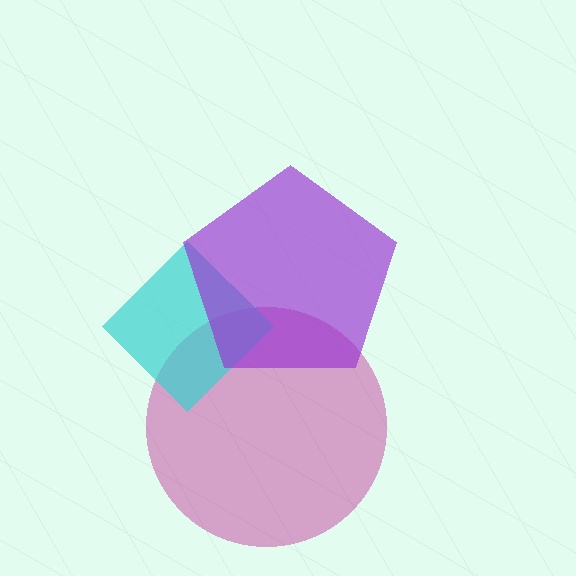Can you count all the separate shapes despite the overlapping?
Yes, there are 3 separate shapes.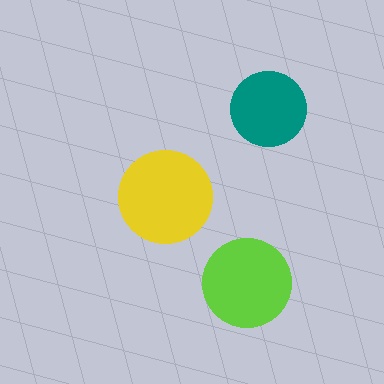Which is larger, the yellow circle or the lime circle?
The yellow one.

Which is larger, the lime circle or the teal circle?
The lime one.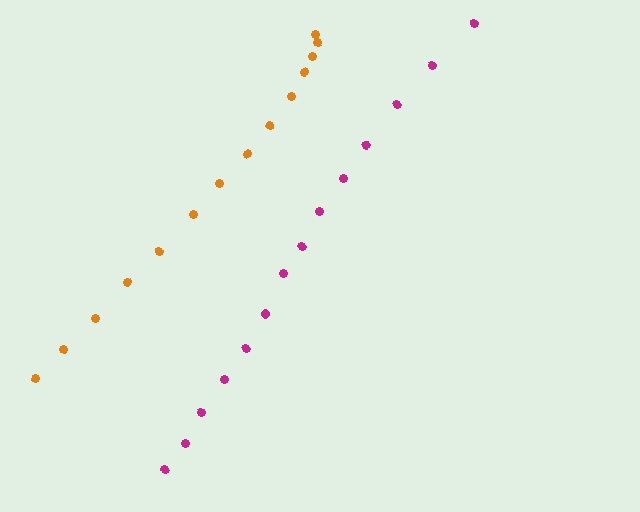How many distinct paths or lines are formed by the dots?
There are 2 distinct paths.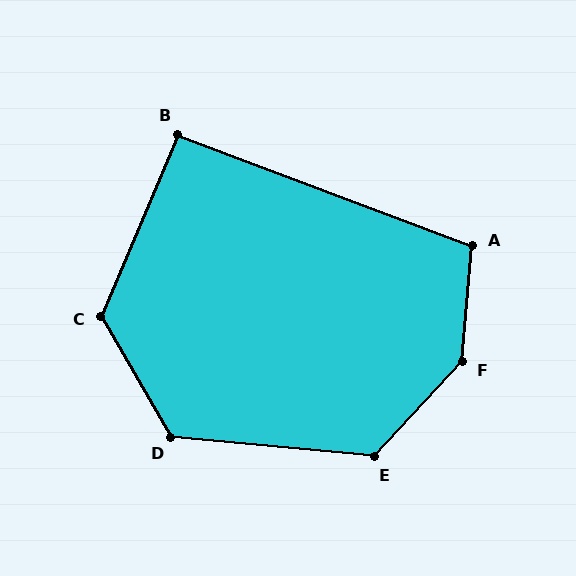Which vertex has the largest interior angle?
F, at approximately 142 degrees.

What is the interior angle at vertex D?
Approximately 126 degrees (obtuse).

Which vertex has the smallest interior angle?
B, at approximately 92 degrees.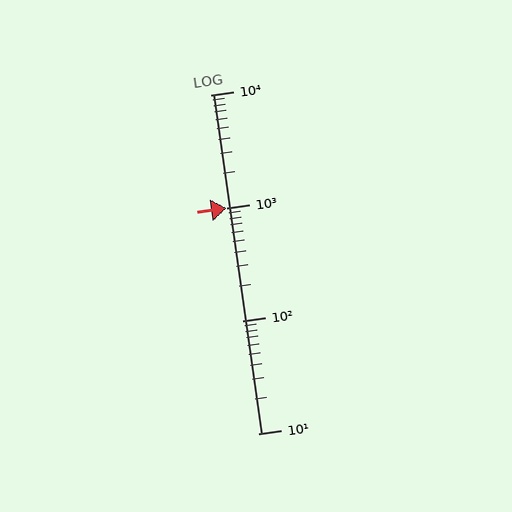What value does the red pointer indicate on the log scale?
The pointer indicates approximately 1000.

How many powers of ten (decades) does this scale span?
The scale spans 3 decades, from 10 to 10000.